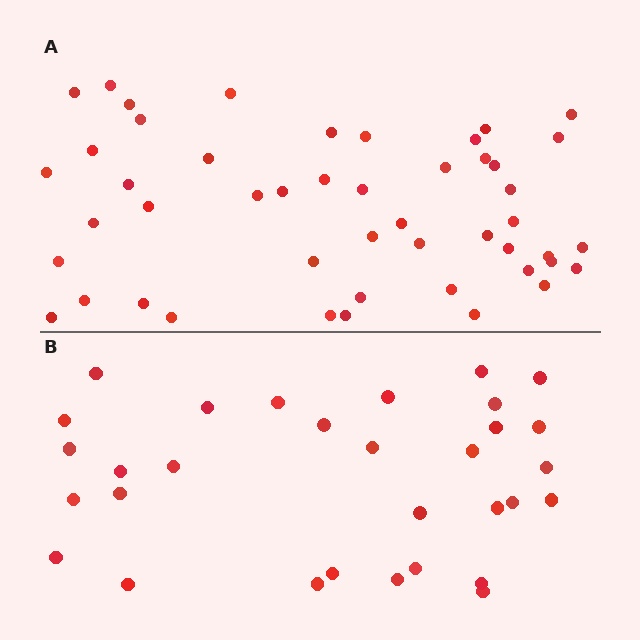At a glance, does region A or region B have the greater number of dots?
Region A (the top region) has more dots.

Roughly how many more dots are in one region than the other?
Region A has approximately 15 more dots than region B.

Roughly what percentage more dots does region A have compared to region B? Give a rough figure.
About 55% more.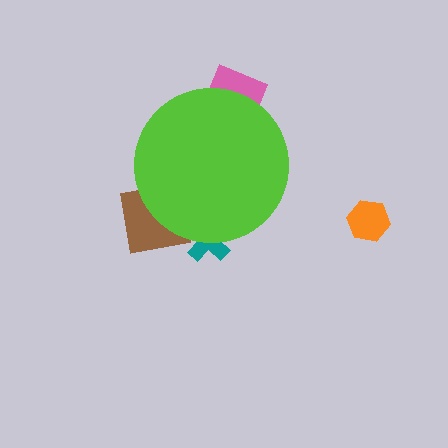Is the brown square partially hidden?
Yes, the brown square is partially hidden behind the lime circle.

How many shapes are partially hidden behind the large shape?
3 shapes are partially hidden.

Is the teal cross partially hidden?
Yes, the teal cross is partially hidden behind the lime circle.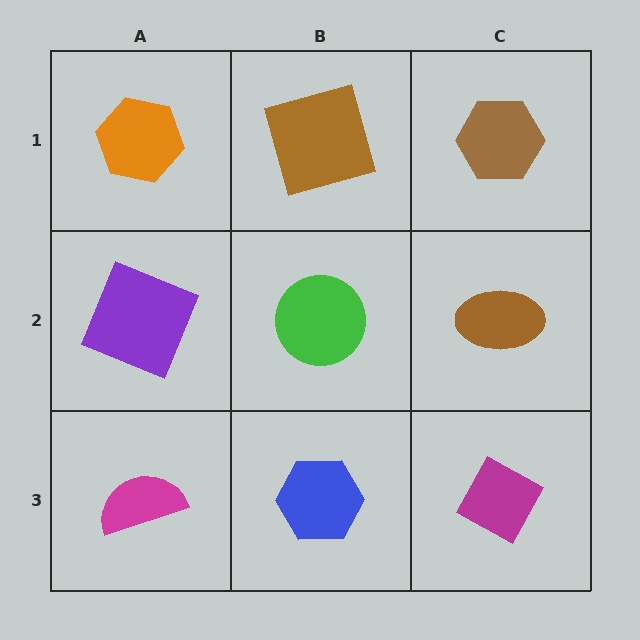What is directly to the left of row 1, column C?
A brown square.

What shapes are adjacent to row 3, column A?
A purple square (row 2, column A), a blue hexagon (row 3, column B).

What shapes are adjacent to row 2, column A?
An orange hexagon (row 1, column A), a magenta semicircle (row 3, column A), a green circle (row 2, column B).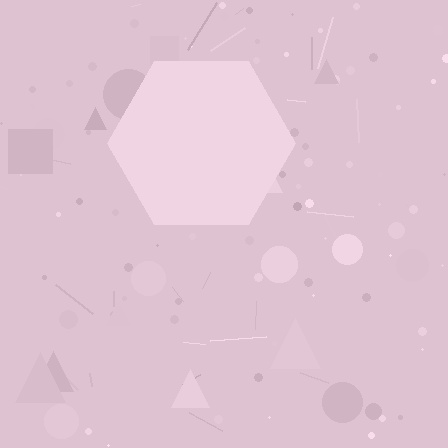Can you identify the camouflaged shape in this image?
The camouflaged shape is a hexagon.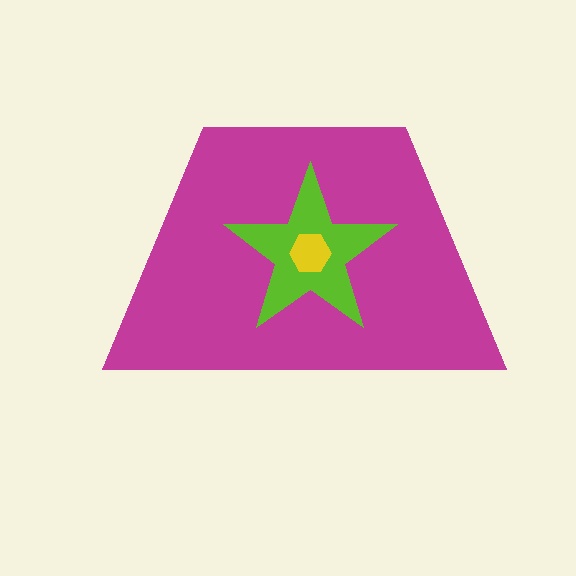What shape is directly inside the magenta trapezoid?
The lime star.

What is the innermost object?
The yellow hexagon.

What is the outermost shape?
The magenta trapezoid.